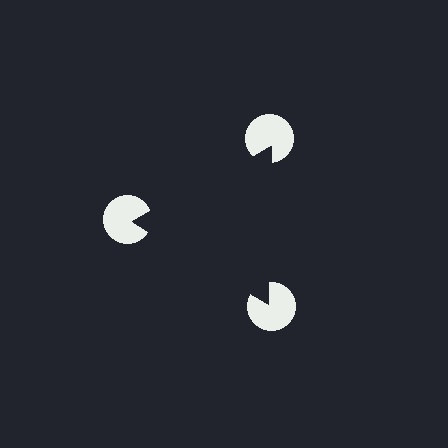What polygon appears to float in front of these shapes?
An illusory triangle — its edges are inferred from the aligned wedge cuts in the pac-man discs, not physically drawn.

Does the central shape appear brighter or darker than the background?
It typically appears slightly darker than the background, even though no actual brightness change is drawn.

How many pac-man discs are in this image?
There are 3 — one at each vertex of the illusory triangle.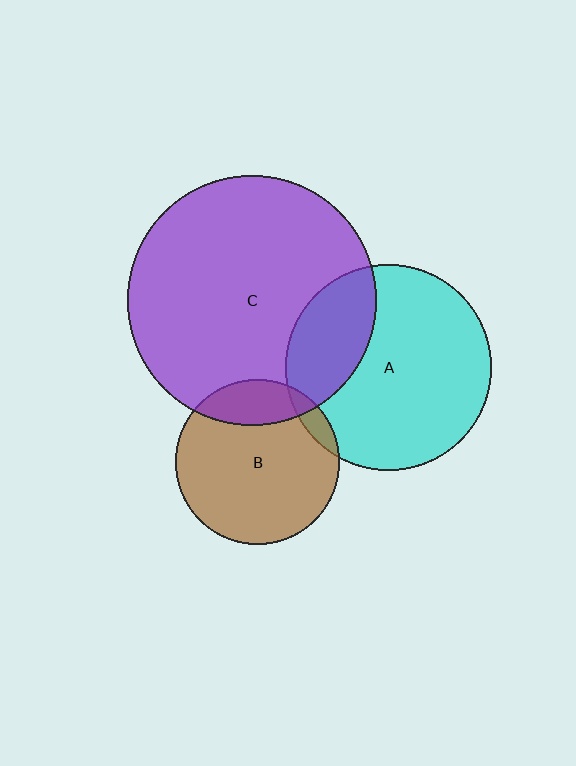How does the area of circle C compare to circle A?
Approximately 1.5 times.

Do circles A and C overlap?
Yes.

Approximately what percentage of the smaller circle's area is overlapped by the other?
Approximately 25%.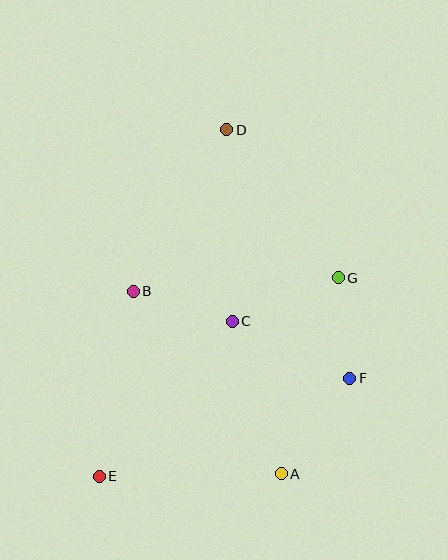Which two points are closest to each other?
Points F and G are closest to each other.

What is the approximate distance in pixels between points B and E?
The distance between B and E is approximately 188 pixels.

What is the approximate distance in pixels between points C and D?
The distance between C and D is approximately 192 pixels.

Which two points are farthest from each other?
Points D and E are farthest from each other.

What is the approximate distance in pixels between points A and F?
The distance between A and F is approximately 118 pixels.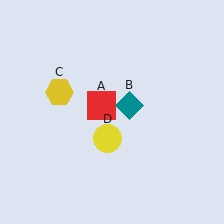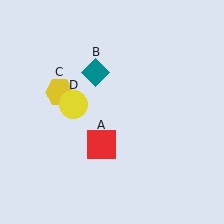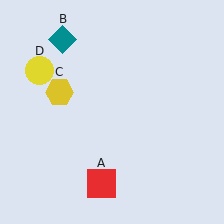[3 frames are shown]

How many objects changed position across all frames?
3 objects changed position: red square (object A), teal diamond (object B), yellow circle (object D).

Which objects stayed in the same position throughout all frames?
Yellow hexagon (object C) remained stationary.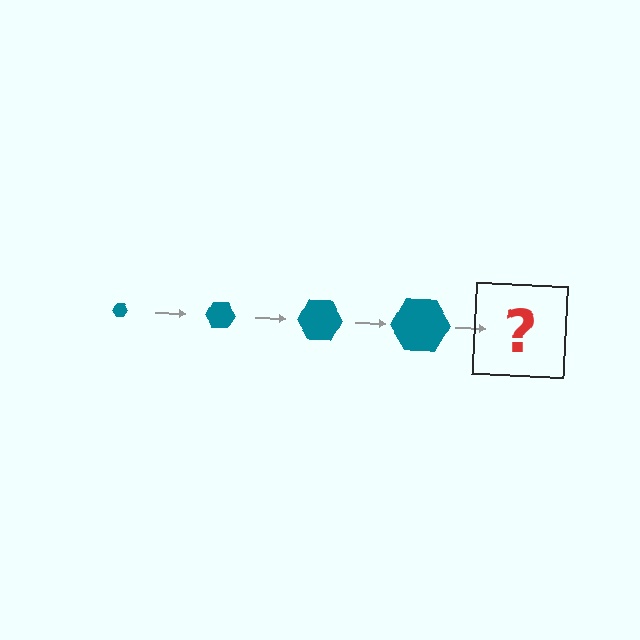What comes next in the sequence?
The next element should be a teal hexagon, larger than the previous one.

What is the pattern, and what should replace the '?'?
The pattern is that the hexagon gets progressively larger each step. The '?' should be a teal hexagon, larger than the previous one.